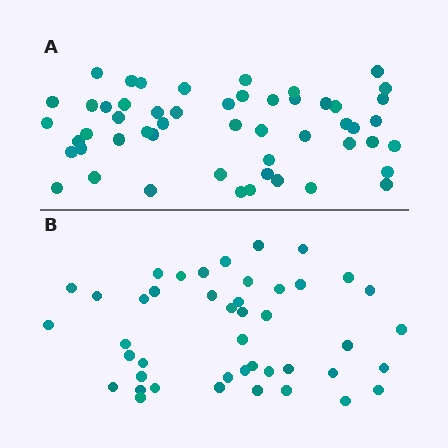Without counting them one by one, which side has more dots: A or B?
Region A (the top region) has more dots.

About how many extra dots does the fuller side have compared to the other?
Region A has roughly 8 or so more dots than region B.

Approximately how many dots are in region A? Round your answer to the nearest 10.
About 50 dots. (The exact count is 52, which rounds to 50.)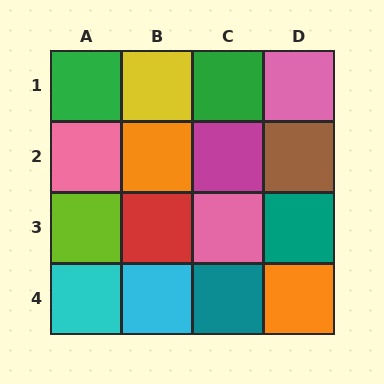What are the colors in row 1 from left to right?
Green, yellow, green, pink.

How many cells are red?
1 cell is red.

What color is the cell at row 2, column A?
Pink.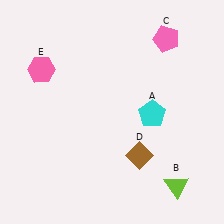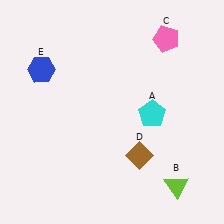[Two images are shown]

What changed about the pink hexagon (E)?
In Image 1, E is pink. In Image 2, it changed to blue.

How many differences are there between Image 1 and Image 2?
There is 1 difference between the two images.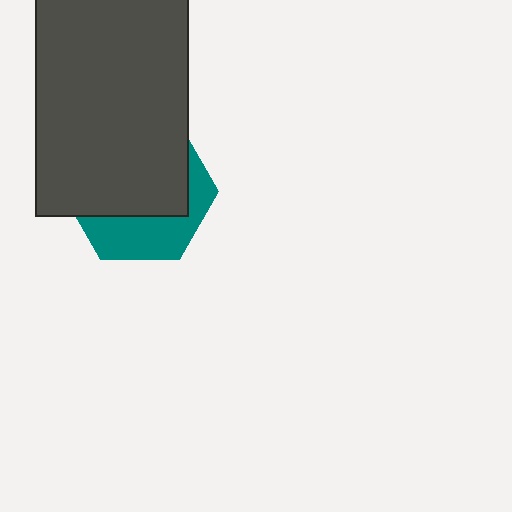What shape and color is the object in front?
The object in front is a dark gray rectangle.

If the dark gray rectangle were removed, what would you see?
You would see the complete teal hexagon.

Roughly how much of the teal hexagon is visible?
A small part of it is visible (roughly 35%).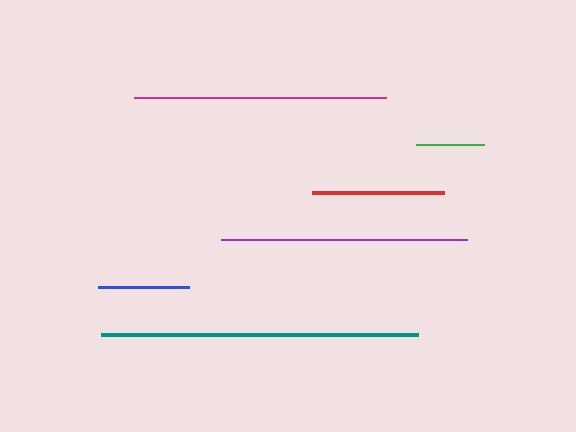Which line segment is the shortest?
The green line is the shortest at approximately 68 pixels.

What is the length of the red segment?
The red segment is approximately 131 pixels long.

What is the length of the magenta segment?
The magenta segment is approximately 252 pixels long.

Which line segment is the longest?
The teal line is the longest at approximately 317 pixels.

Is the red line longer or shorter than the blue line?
The red line is longer than the blue line.